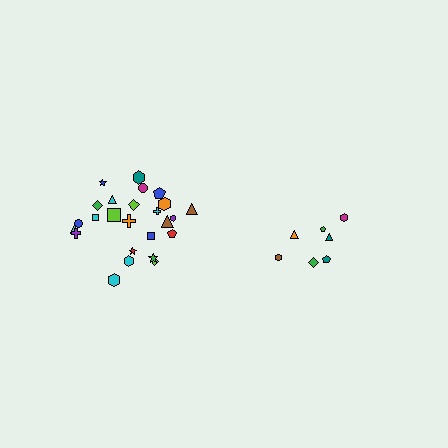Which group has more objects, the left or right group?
The left group.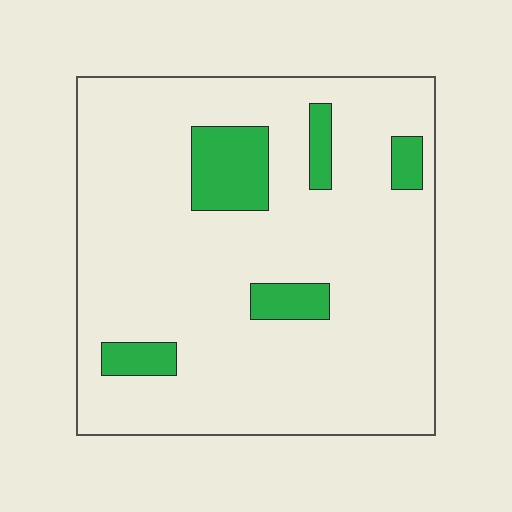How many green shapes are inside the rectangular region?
5.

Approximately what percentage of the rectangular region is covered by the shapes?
Approximately 10%.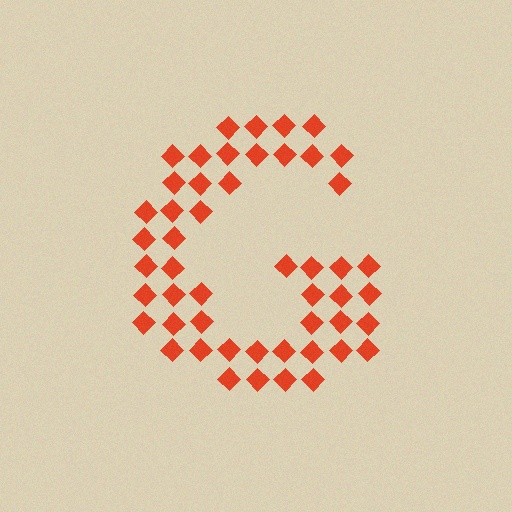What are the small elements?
The small elements are diamonds.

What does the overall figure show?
The overall figure shows the letter G.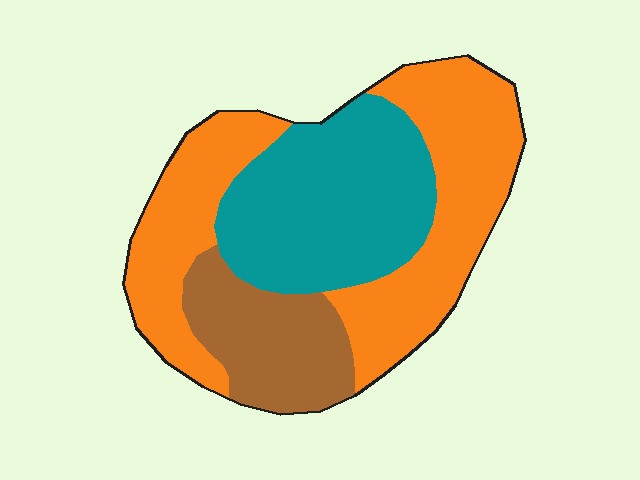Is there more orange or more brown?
Orange.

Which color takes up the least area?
Brown, at roughly 20%.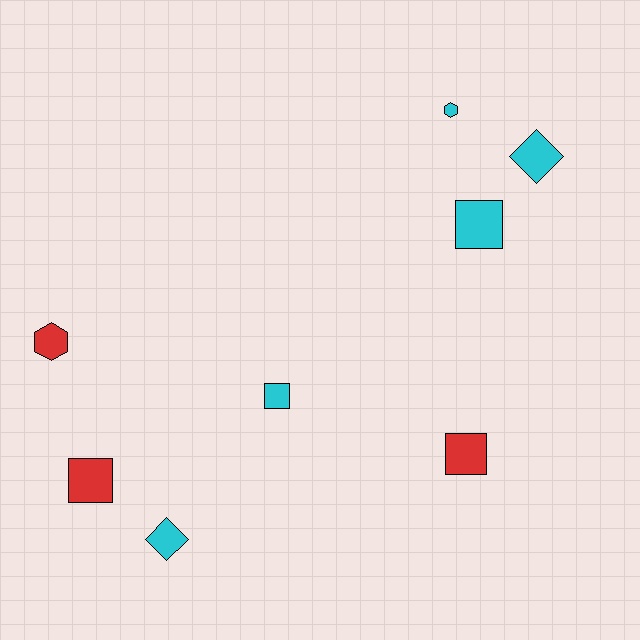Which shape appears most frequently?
Square, with 4 objects.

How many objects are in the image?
There are 8 objects.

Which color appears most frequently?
Cyan, with 5 objects.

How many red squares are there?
There are 2 red squares.